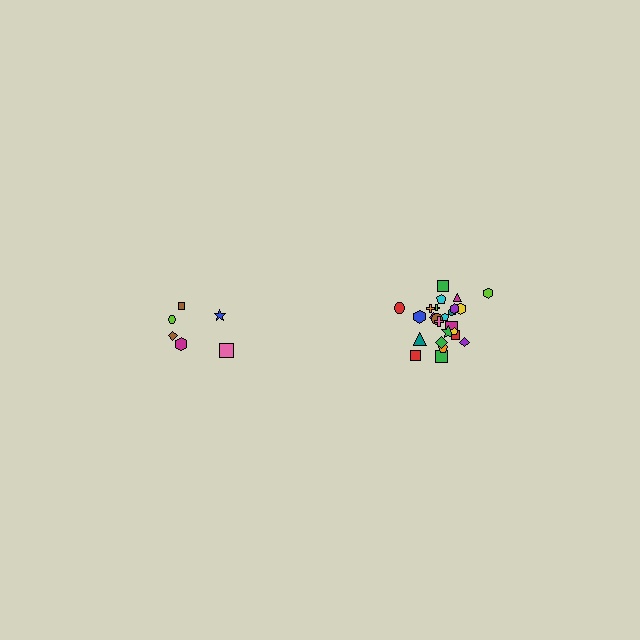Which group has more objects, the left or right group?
The right group.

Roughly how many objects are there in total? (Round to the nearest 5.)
Roughly 30 objects in total.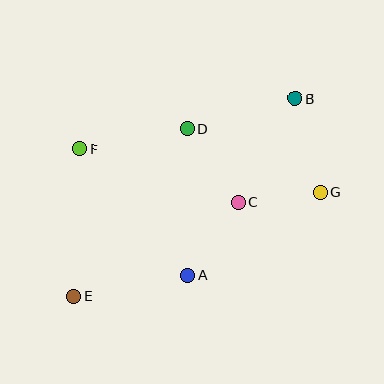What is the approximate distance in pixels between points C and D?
The distance between C and D is approximately 89 pixels.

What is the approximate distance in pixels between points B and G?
The distance between B and G is approximately 98 pixels.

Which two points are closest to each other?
Points C and G are closest to each other.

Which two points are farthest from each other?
Points B and E are farthest from each other.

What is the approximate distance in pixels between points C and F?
The distance between C and F is approximately 167 pixels.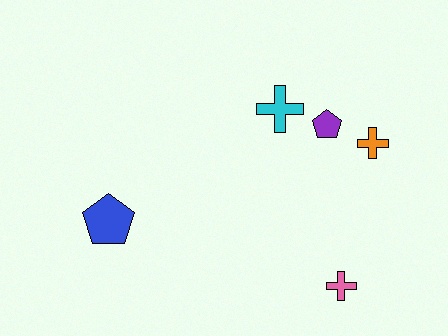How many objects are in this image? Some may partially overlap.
There are 5 objects.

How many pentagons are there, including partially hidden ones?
There are 2 pentagons.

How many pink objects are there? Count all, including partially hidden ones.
There is 1 pink object.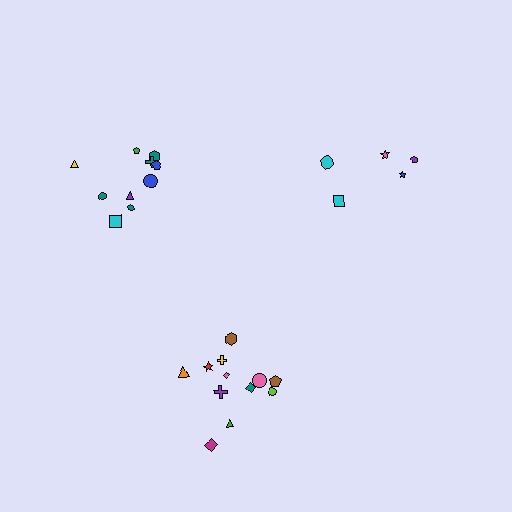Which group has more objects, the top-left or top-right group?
The top-left group.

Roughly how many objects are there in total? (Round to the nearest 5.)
Roughly 25 objects in total.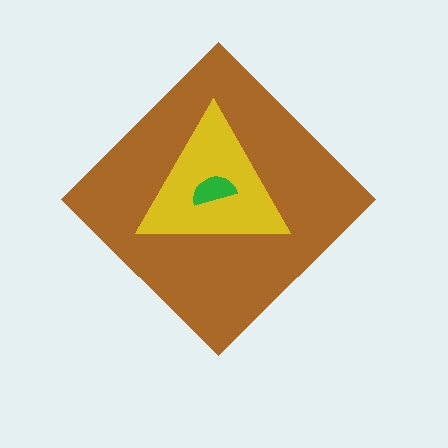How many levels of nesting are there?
3.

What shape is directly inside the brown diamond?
The yellow triangle.